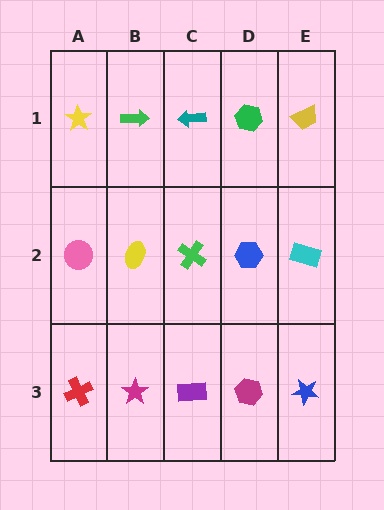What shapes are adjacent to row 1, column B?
A yellow ellipse (row 2, column B), a yellow star (row 1, column A), a teal arrow (row 1, column C).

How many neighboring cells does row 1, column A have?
2.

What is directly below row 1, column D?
A blue hexagon.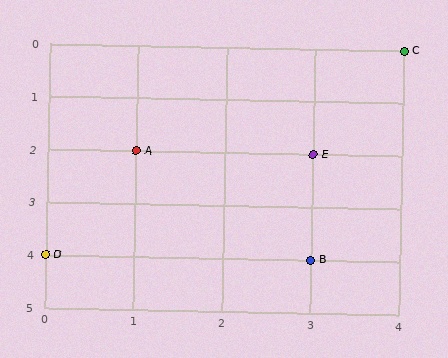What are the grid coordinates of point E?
Point E is at grid coordinates (3, 2).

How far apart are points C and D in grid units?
Points C and D are 4 columns and 4 rows apart (about 5.7 grid units diagonally).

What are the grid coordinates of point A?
Point A is at grid coordinates (1, 2).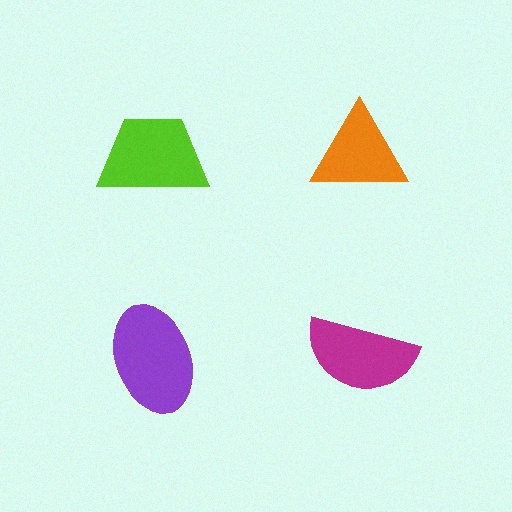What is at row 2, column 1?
A purple ellipse.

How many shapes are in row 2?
2 shapes.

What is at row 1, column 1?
A lime trapezoid.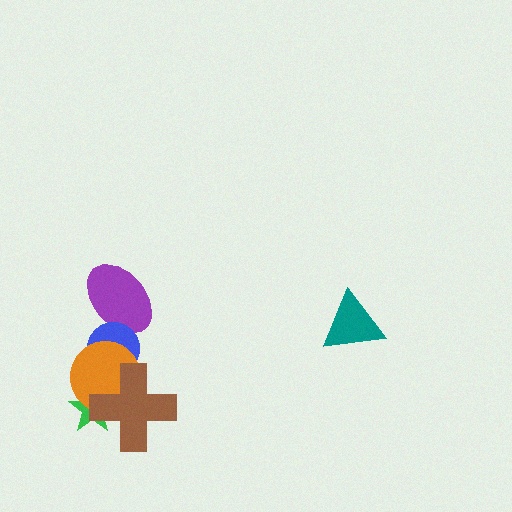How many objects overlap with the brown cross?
3 objects overlap with the brown cross.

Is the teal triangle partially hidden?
No, no other shape covers it.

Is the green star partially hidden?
Yes, it is partially covered by another shape.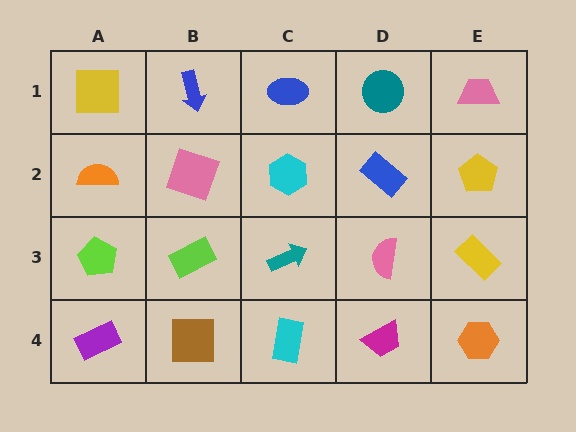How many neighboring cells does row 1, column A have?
2.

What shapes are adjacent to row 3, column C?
A cyan hexagon (row 2, column C), a cyan rectangle (row 4, column C), a lime rectangle (row 3, column B), a pink semicircle (row 3, column D).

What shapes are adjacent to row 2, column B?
A blue arrow (row 1, column B), a lime rectangle (row 3, column B), an orange semicircle (row 2, column A), a cyan hexagon (row 2, column C).